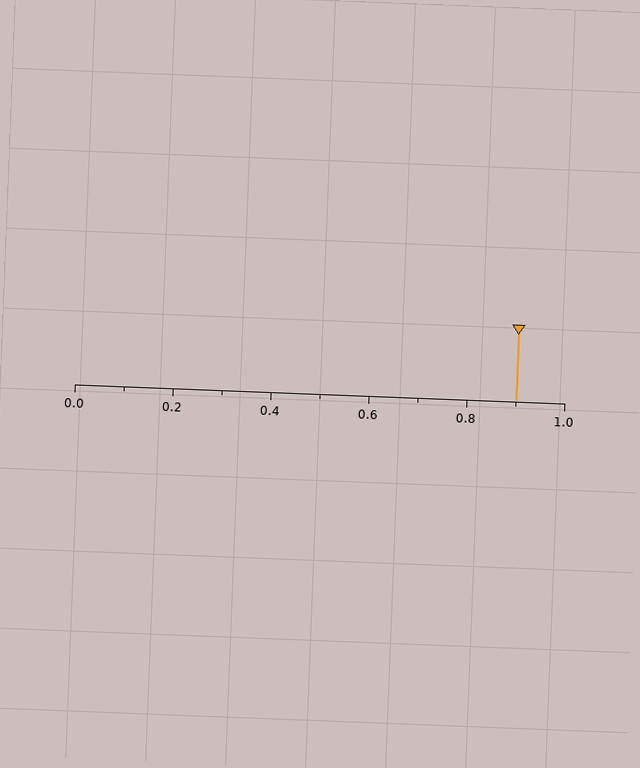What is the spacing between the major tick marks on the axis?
The major ticks are spaced 0.2 apart.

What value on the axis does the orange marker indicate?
The marker indicates approximately 0.9.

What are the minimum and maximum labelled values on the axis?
The axis runs from 0.0 to 1.0.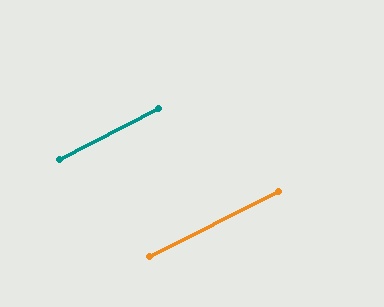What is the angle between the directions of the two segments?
Approximately 1 degree.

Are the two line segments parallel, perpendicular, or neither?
Parallel — their directions differ by only 0.5°.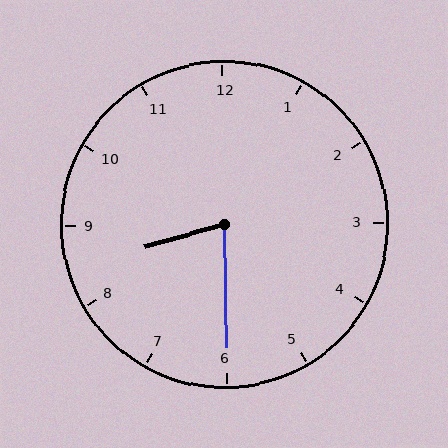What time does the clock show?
8:30.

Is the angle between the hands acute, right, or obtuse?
It is acute.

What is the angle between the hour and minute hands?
Approximately 75 degrees.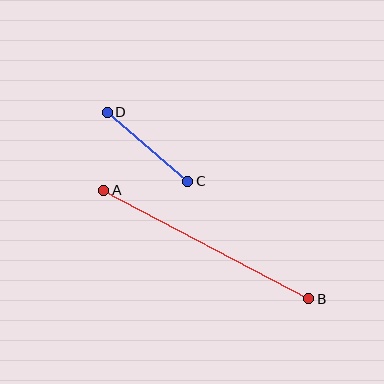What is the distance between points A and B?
The distance is approximately 232 pixels.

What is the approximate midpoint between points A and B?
The midpoint is at approximately (206, 245) pixels.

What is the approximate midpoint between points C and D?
The midpoint is at approximately (147, 147) pixels.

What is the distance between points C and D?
The distance is approximately 106 pixels.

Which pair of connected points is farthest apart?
Points A and B are farthest apart.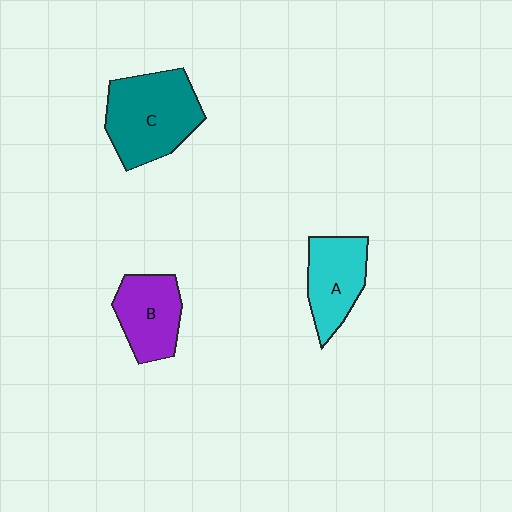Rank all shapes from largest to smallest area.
From largest to smallest: C (teal), A (cyan), B (purple).